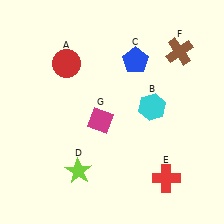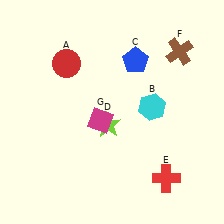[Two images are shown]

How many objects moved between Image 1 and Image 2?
1 object moved between the two images.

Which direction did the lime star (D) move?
The lime star (D) moved up.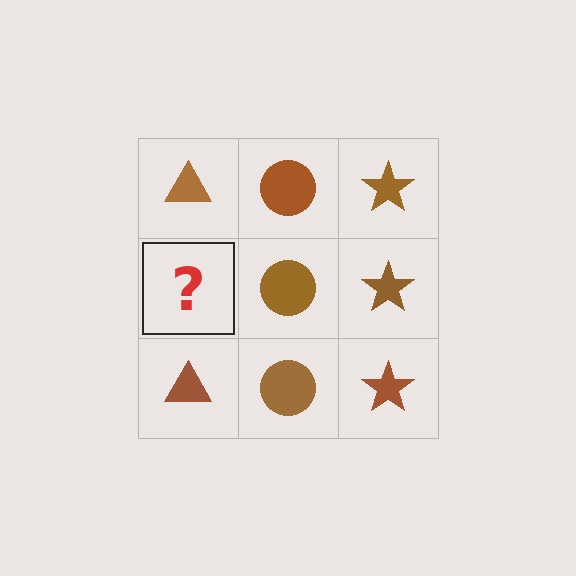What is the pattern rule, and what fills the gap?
The rule is that each column has a consistent shape. The gap should be filled with a brown triangle.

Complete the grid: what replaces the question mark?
The question mark should be replaced with a brown triangle.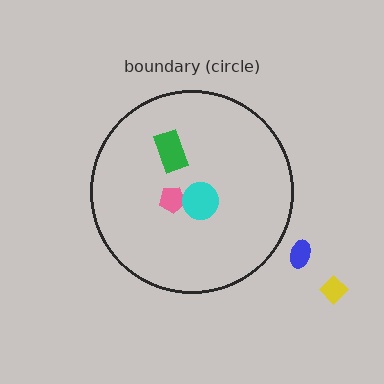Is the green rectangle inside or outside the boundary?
Inside.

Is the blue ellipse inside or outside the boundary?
Outside.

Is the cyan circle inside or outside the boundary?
Inside.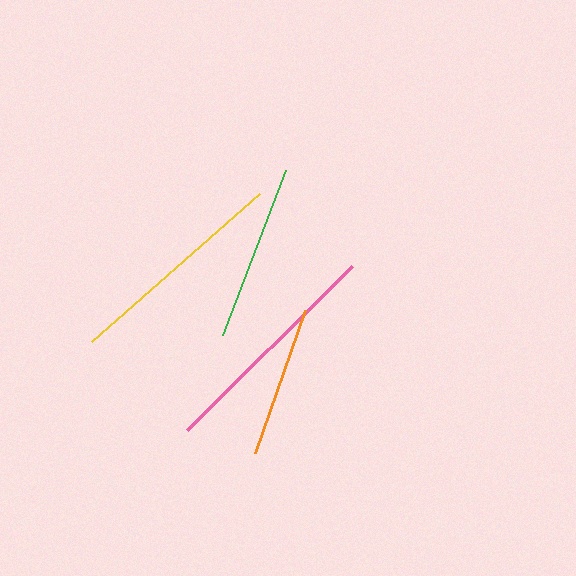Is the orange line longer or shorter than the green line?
The green line is longer than the orange line.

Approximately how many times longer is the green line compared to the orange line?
The green line is approximately 1.2 times the length of the orange line.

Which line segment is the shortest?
The orange line is the shortest at approximately 152 pixels.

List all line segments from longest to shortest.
From longest to shortest: pink, yellow, green, orange.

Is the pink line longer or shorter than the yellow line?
The pink line is longer than the yellow line.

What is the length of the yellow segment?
The yellow segment is approximately 224 pixels long.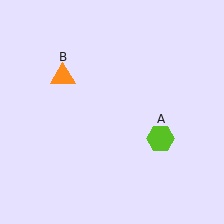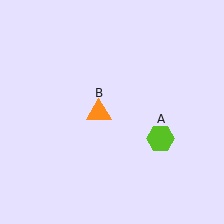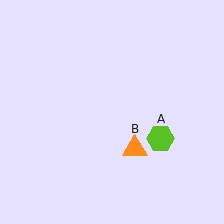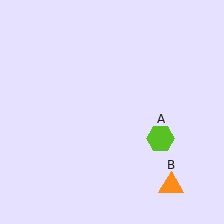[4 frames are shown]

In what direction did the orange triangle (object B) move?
The orange triangle (object B) moved down and to the right.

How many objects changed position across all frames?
1 object changed position: orange triangle (object B).